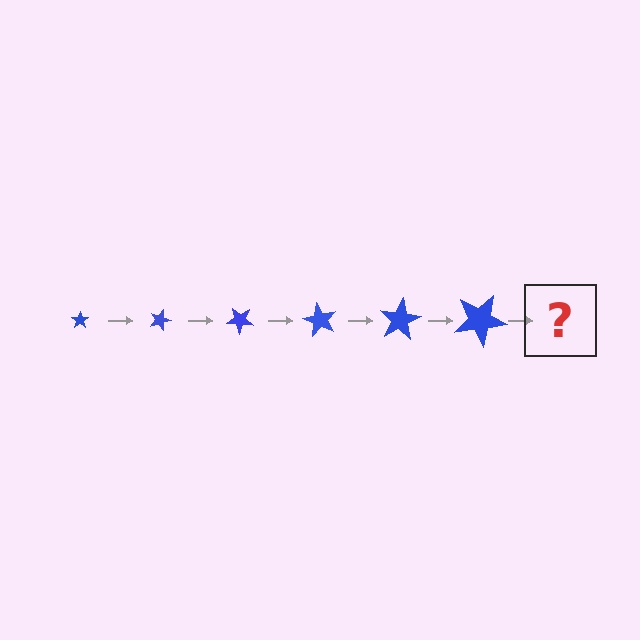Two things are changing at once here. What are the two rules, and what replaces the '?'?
The two rules are that the star grows larger each step and it rotates 20 degrees each step. The '?' should be a star, larger than the previous one and rotated 120 degrees from the start.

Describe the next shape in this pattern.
It should be a star, larger than the previous one and rotated 120 degrees from the start.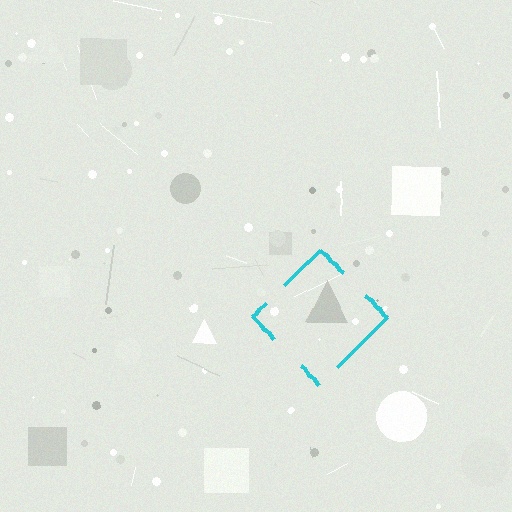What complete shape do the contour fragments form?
The contour fragments form a diamond.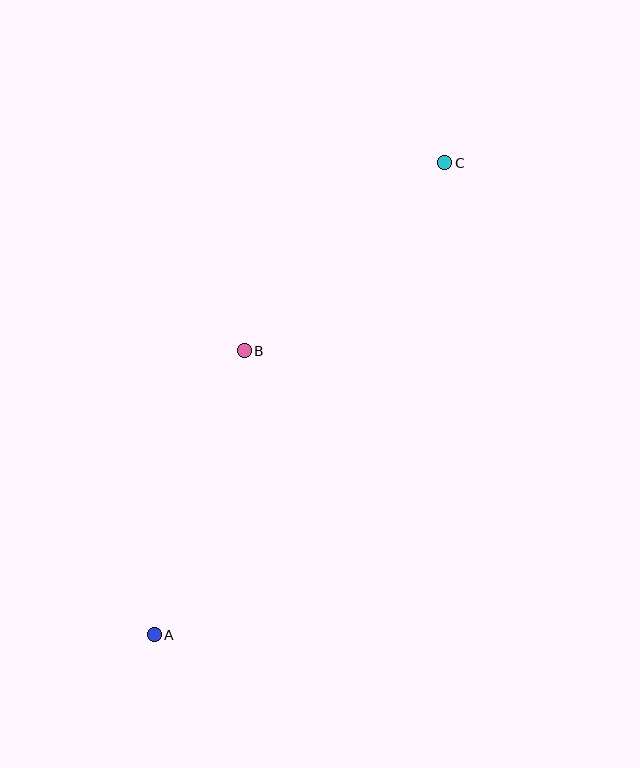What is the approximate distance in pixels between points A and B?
The distance between A and B is approximately 298 pixels.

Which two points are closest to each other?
Points B and C are closest to each other.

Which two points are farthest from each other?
Points A and C are farthest from each other.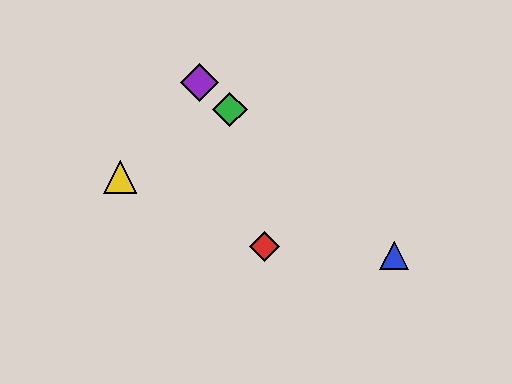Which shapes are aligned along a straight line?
The blue triangle, the green diamond, the purple diamond are aligned along a straight line.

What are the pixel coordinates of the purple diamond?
The purple diamond is at (199, 82).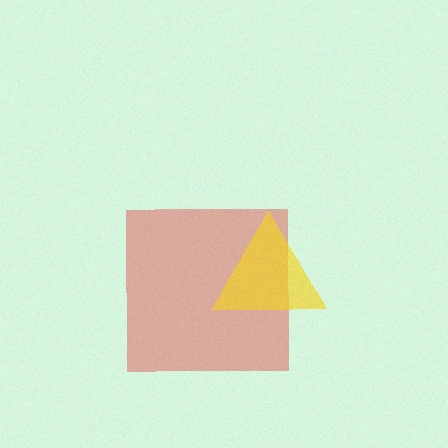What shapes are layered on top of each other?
The layered shapes are: a red square, a yellow triangle.